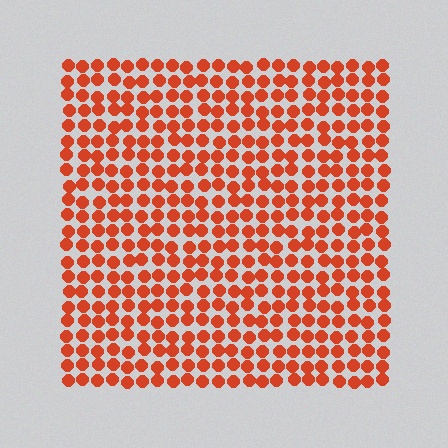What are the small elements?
The small elements are circles.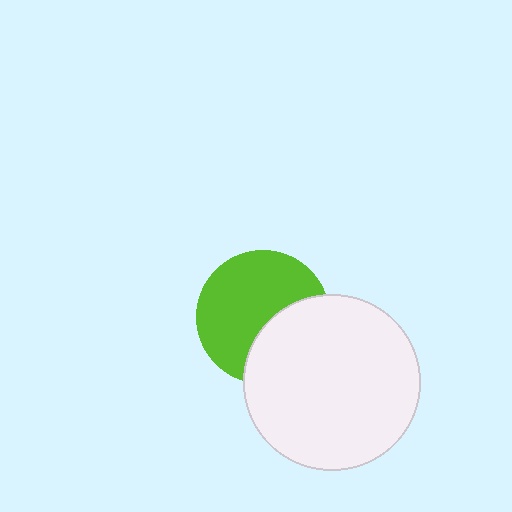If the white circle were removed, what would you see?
You would see the complete lime circle.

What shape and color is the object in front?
The object in front is a white circle.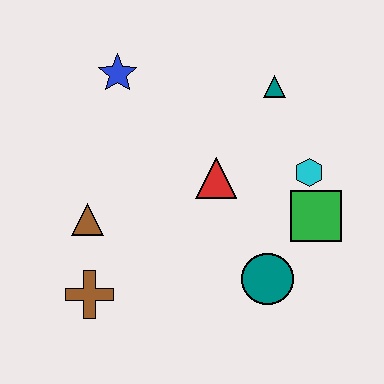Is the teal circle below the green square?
Yes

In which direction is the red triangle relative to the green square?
The red triangle is to the left of the green square.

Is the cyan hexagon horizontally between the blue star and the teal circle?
No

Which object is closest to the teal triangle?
The cyan hexagon is closest to the teal triangle.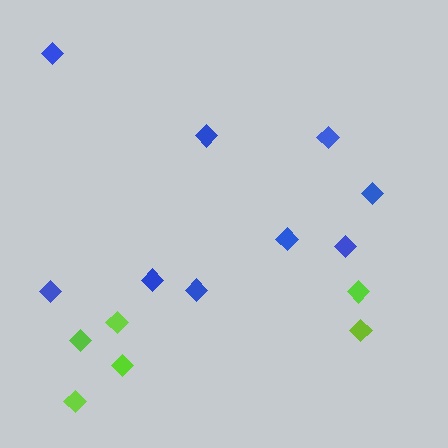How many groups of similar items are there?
There are 2 groups: one group of blue diamonds (9) and one group of lime diamonds (6).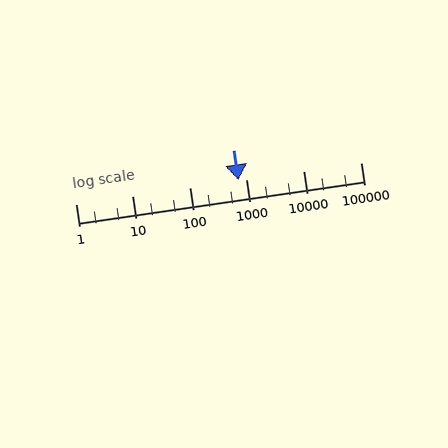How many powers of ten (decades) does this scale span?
The scale spans 5 decades, from 1 to 100000.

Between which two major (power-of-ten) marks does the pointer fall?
The pointer is between 100 and 1000.